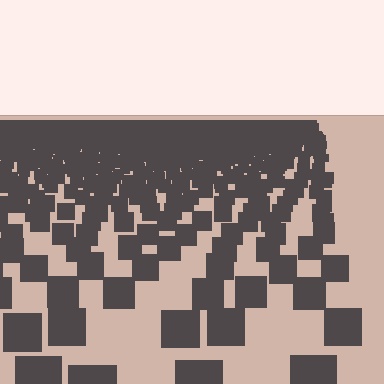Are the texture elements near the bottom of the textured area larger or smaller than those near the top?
Larger. Near the bottom, elements are closer to the viewer and appear at a bigger on-screen size.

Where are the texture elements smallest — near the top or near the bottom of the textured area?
Near the top.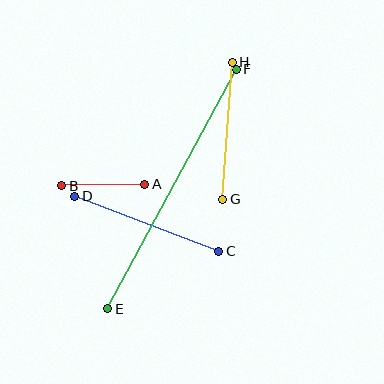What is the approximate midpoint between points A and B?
The midpoint is at approximately (103, 185) pixels.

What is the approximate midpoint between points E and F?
The midpoint is at approximately (172, 189) pixels.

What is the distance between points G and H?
The distance is approximately 137 pixels.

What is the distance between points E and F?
The distance is approximately 272 pixels.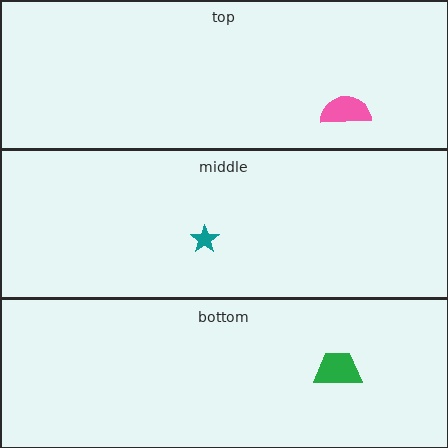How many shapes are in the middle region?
1.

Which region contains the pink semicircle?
The top region.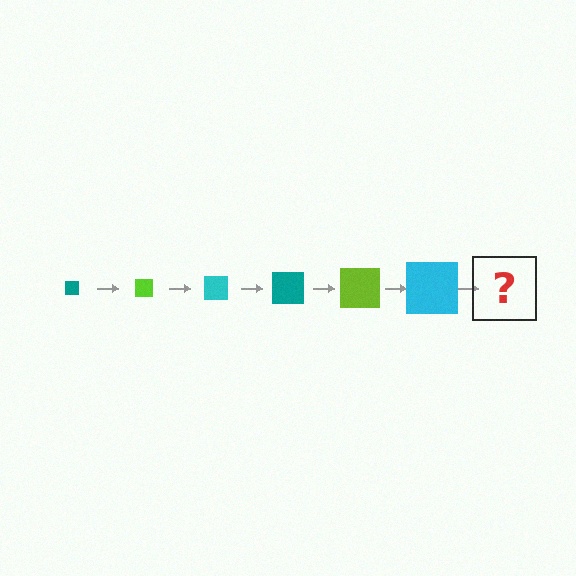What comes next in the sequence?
The next element should be a teal square, larger than the previous one.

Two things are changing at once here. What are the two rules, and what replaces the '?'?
The two rules are that the square grows larger each step and the color cycles through teal, lime, and cyan. The '?' should be a teal square, larger than the previous one.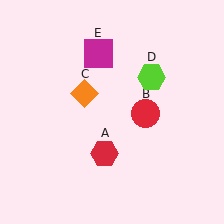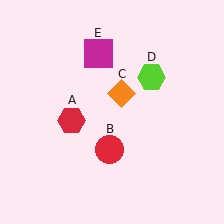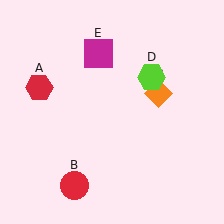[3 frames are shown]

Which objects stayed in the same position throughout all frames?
Lime hexagon (object D) and magenta square (object E) remained stationary.